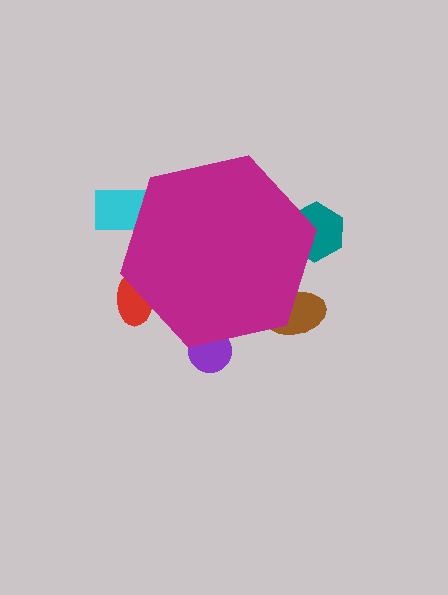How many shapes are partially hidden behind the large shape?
5 shapes are partially hidden.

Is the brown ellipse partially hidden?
Yes, the brown ellipse is partially hidden behind the magenta hexagon.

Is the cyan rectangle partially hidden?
Yes, the cyan rectangle is partially hidden behind the magenta hexagon.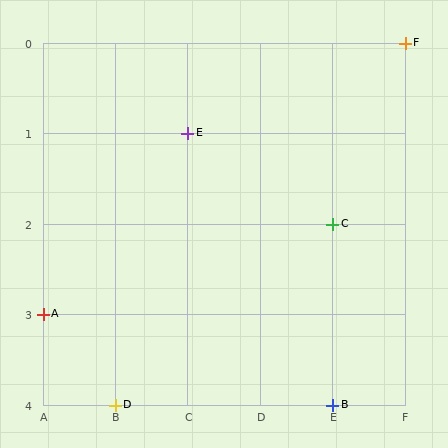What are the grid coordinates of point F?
Point F is at grid coordinates (F, 0).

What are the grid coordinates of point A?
Point A is at grid coordinates (A, 3).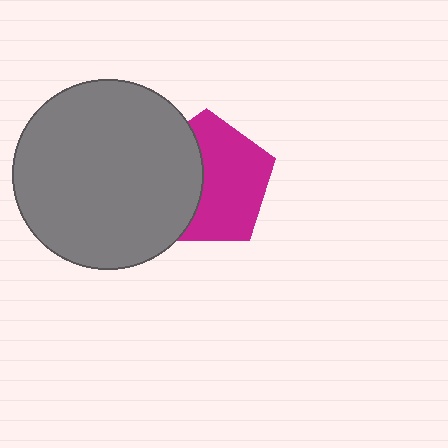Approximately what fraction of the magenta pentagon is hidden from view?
Roughly 40% of the magenta pentagon is hidden behind the gray circle.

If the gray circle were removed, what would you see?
You would see the complete magenta pentagon.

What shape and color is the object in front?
The object in front is a gray circle.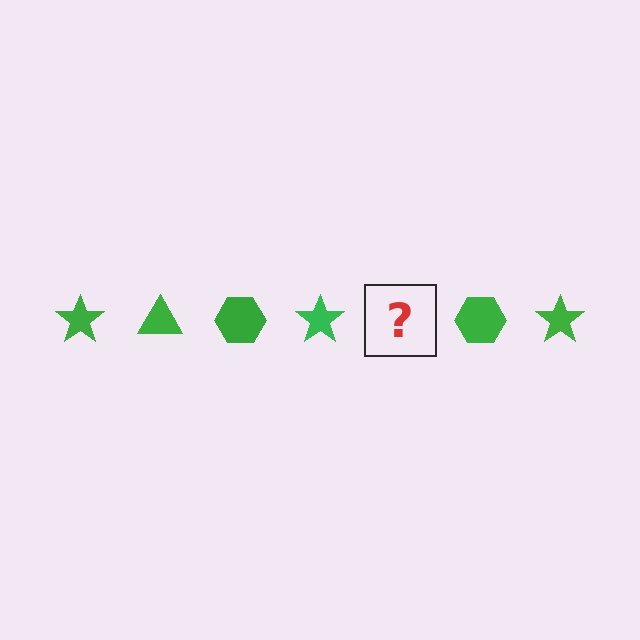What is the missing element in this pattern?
The missing element is a green triangle.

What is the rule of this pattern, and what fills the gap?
The rule is that the pattern cycles through star, triangle, hexagon shapes in green. The gap should be filled with a green triangle.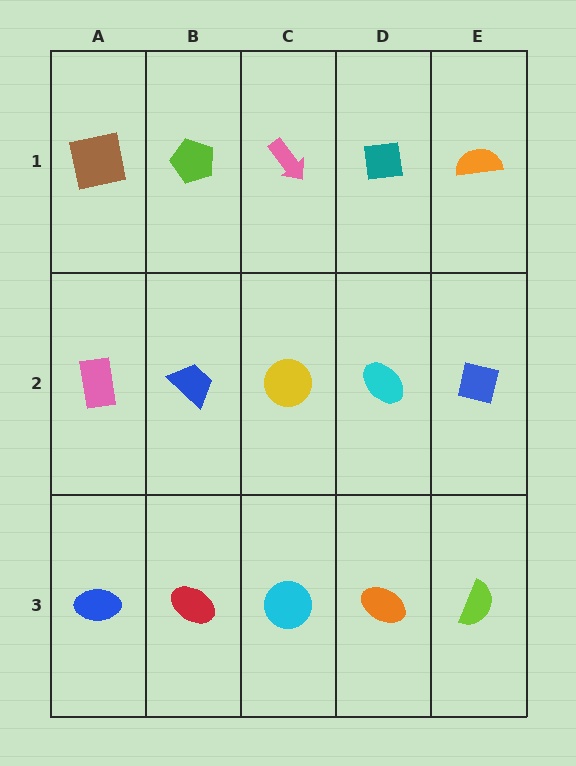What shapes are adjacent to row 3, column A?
A pink rectangle (row 2, column A), a red ellipse (row 3, column B).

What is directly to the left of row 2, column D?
A yellow circle.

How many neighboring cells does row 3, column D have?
3.